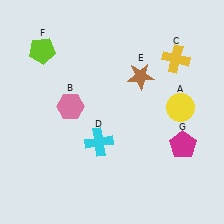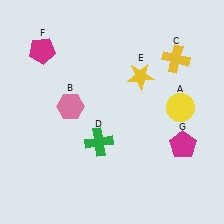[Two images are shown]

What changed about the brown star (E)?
In Image 1, E is brown. In Image 2, it changed to yellow.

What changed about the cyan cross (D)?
In Image 1, D is cyan. In Image 2, it changed to green.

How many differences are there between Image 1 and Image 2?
There are 3 differences between the two images.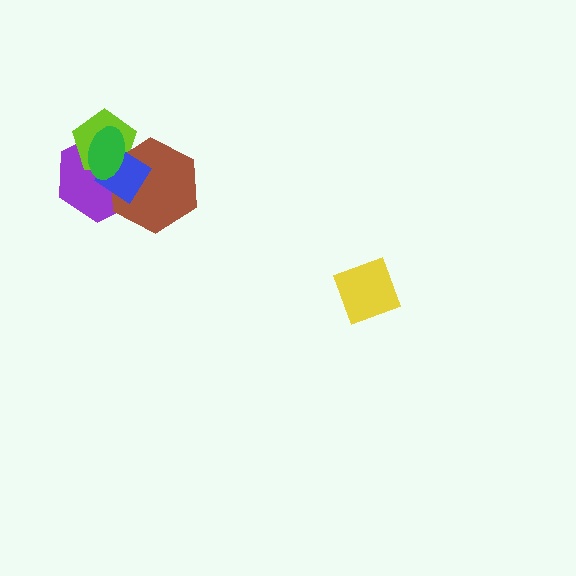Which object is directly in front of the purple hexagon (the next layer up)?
The lime pentagon is directly in front of the purple hexagon.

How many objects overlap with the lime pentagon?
4 objects overlap with the lime pentagon.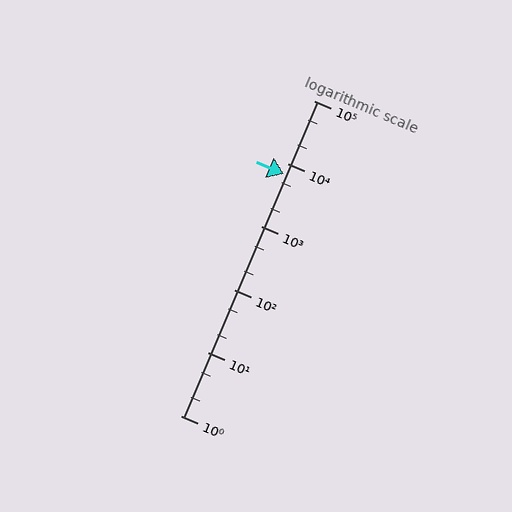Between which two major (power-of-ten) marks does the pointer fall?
The pointer is between 1000 and 10000.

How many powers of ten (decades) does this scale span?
The scale spans 5 decades, from 1 to 100000.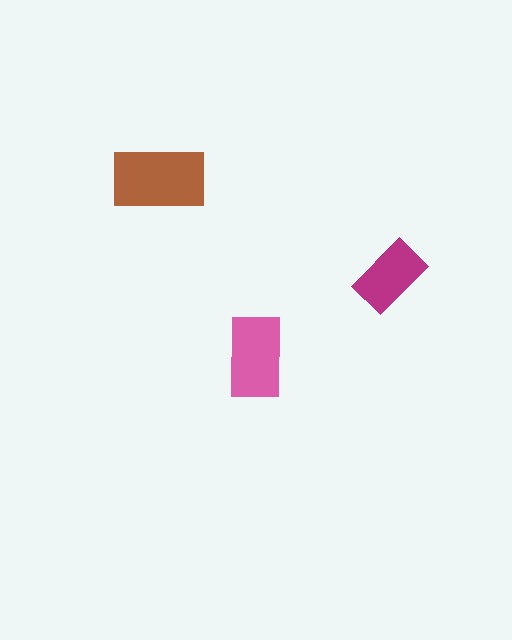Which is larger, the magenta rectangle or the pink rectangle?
The pink one.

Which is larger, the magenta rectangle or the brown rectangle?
The brown one.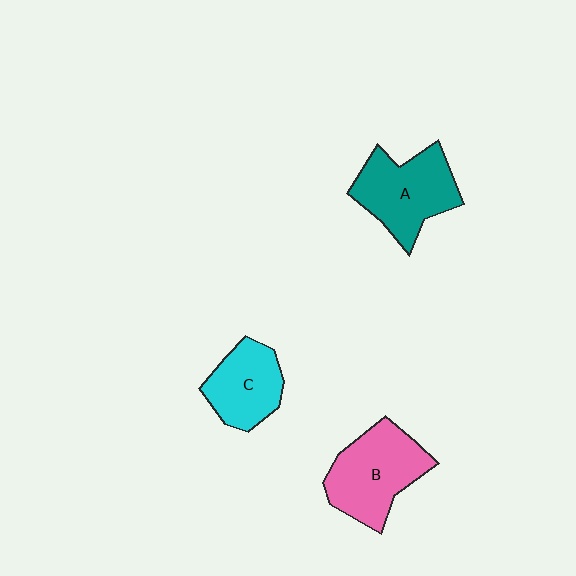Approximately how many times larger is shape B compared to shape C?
Approximately 1.4 times.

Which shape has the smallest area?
Shape C (cyan).